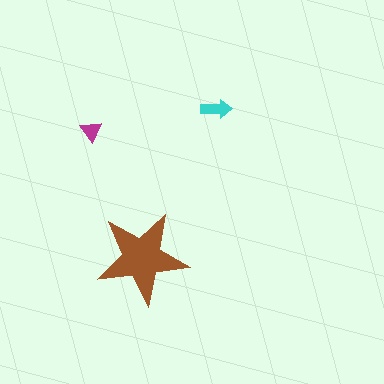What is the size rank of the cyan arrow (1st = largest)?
2nd.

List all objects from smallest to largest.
The magenta triangle, the cyan arrow, the brown star.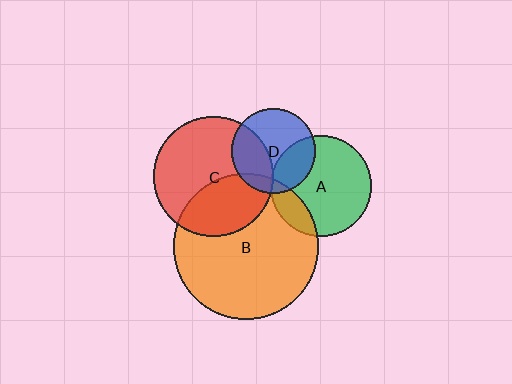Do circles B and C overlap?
Yes.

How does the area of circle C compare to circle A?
Approximately 1.4 times.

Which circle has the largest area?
Circle B (orange).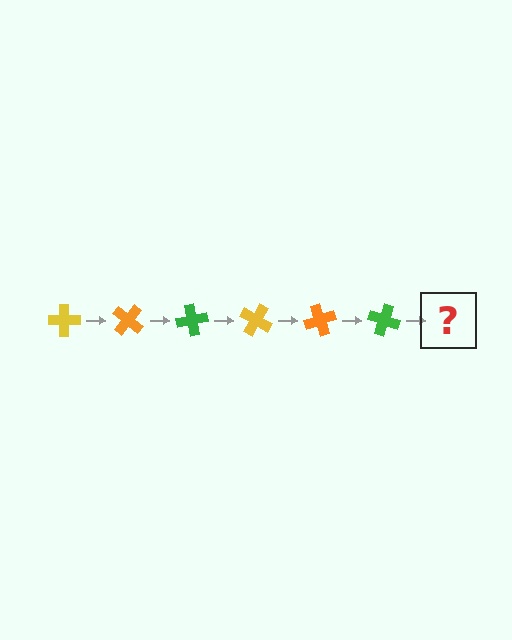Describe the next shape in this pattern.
It should be a yellow cross, rotated 240 degrees from the start.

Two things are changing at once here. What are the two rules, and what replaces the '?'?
The two rules are that it rotates 40 degrees each step and the color cycles through yellow, orange, and green. The '?' should be a yellow cross, rotated 240 degrees from the start.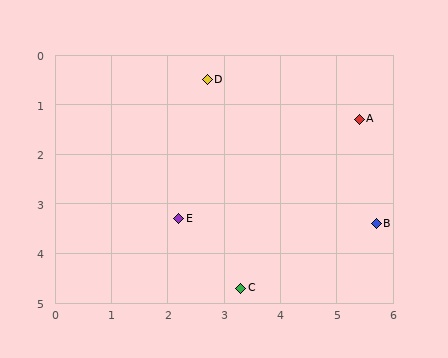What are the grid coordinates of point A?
Point A is at approximately (5.4, 1.3).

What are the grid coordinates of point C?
Point C is at approximately (3.3, 4.7).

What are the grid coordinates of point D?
Point D is at approximately (2.7, 0.5).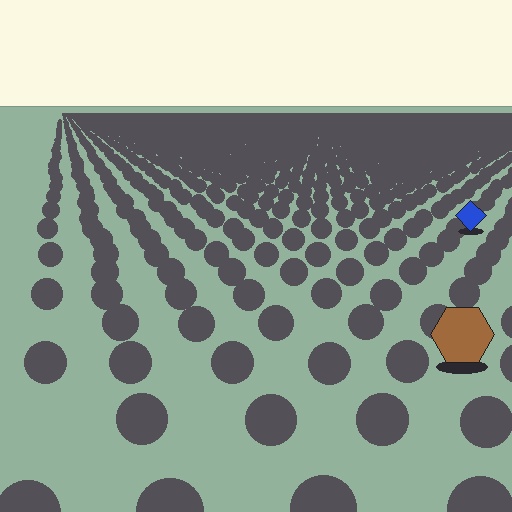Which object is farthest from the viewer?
The blue diamond is farthest from the viewer. It appears smaller and the ground texture around it is denser.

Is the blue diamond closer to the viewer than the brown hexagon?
No. The brown hexagon is closer — you can tell from the texture gradient: the ground texture is coarser near it.